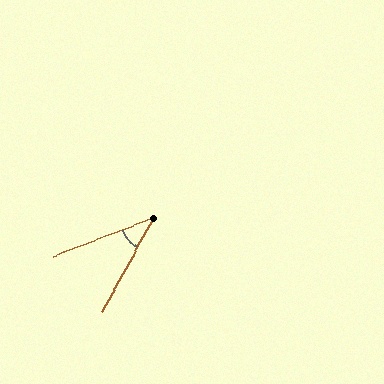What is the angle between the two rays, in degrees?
Approximately 40 degrees.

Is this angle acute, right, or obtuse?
It is acute.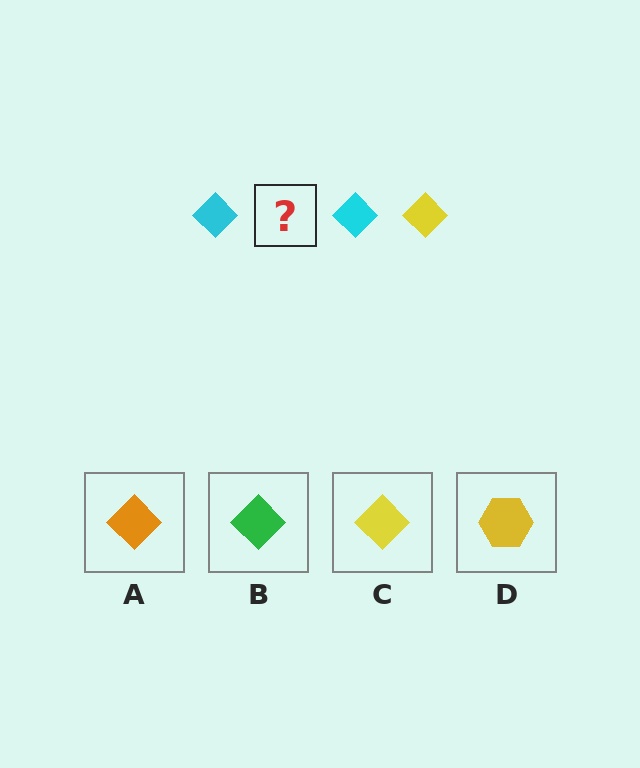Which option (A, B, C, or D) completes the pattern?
C.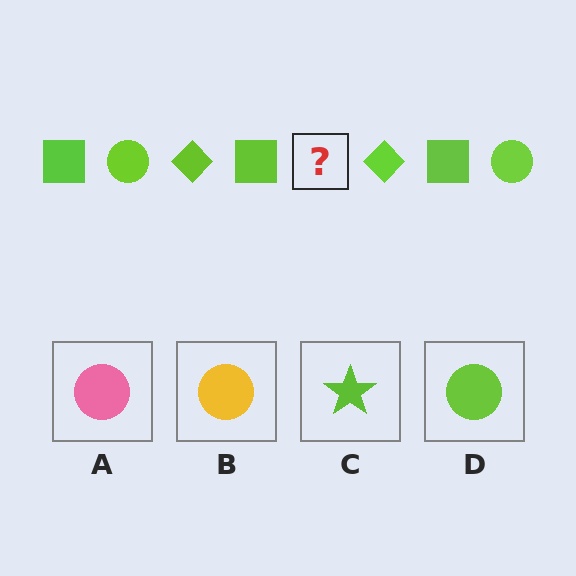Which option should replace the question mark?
Option D.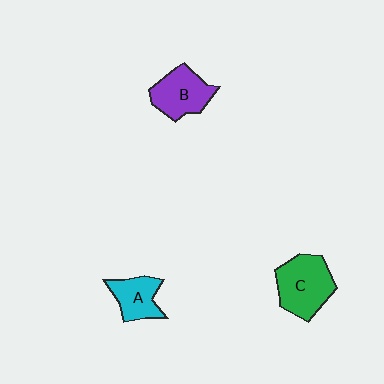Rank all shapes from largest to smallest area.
From largest to smallest: C (green), B (purple), A (cyan).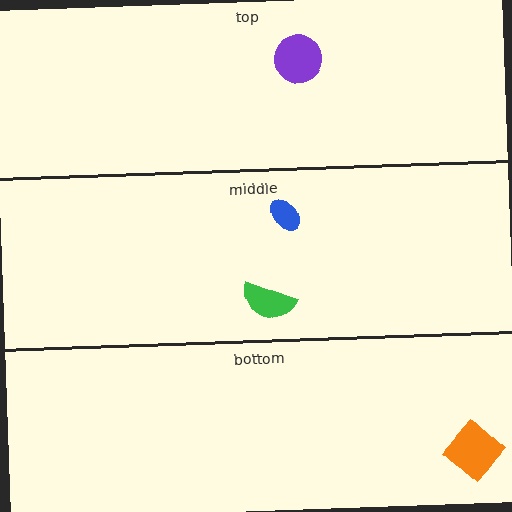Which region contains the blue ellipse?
The middle region.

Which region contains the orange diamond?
The bottom region.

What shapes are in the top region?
The purple circle.